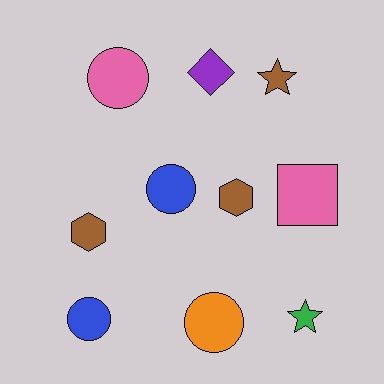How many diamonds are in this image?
There is 1 diamond.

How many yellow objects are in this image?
There are no yellow objects.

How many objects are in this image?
There are 10 objects.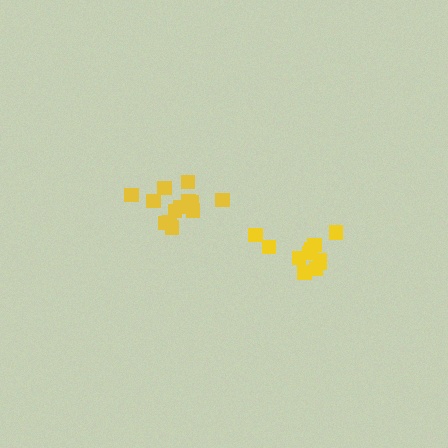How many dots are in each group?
Group 1: 11 dots, Group 2: 13 dots (24 total).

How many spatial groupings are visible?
There are 2 spatial groupings.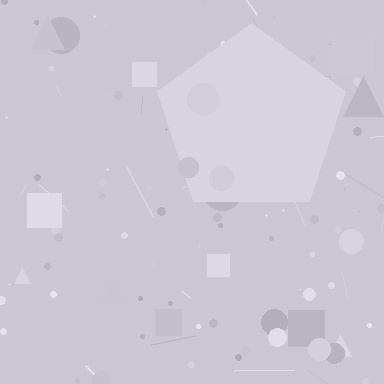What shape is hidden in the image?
A pentagon is hidden in the image.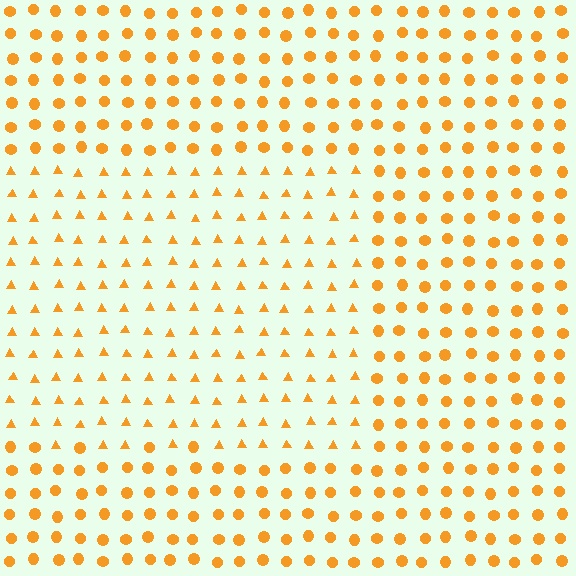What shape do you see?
I see a rectangle.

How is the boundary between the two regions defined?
The boundary is defined by a change in element shape: triangles inside vs. circles outside. All elements share the same color and spacing.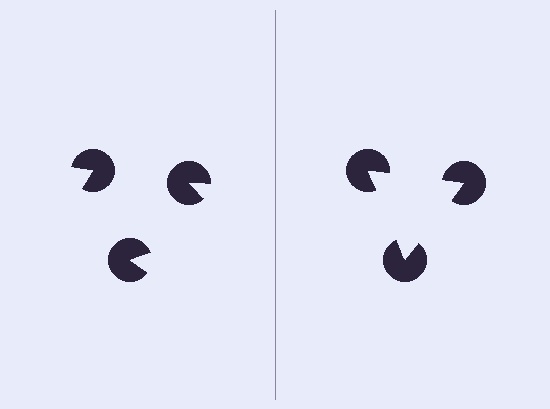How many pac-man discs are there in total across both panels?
6 — 3 on each side.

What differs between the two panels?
The pac-man discs are positioned identically on both sides; only the wedge orientations differ. On the right they align to a triangle; on the left they are misaligned.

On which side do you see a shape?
An illusory triangle appears on the right side. On the left side the wedge cuts are rotated, so no coherent shape forms.